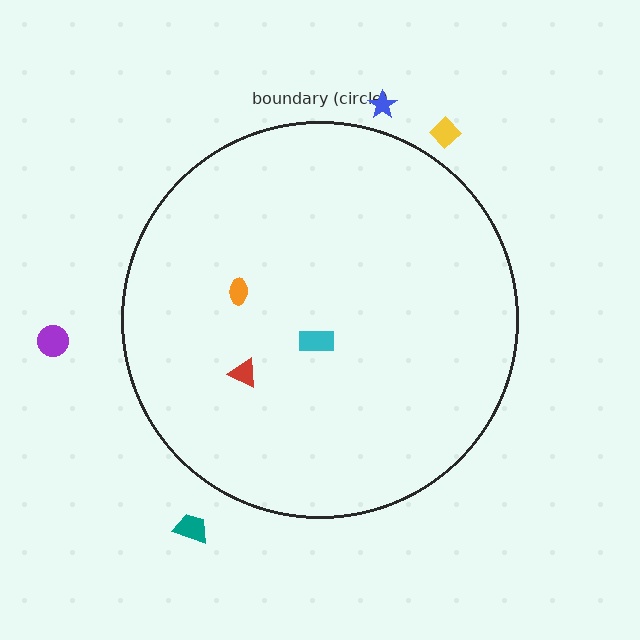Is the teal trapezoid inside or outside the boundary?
Outside.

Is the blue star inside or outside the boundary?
Outside.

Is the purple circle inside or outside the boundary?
Outside.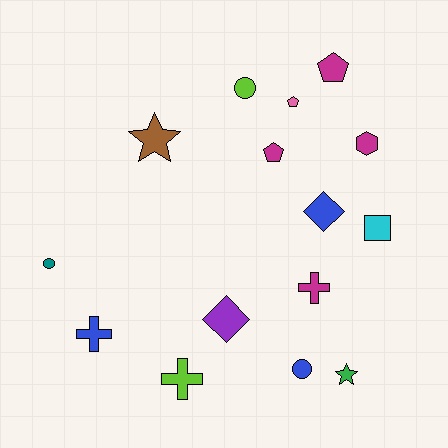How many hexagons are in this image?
There is 1 hexagon.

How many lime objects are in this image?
There are 2 lime objects.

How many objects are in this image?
There are 15 objects.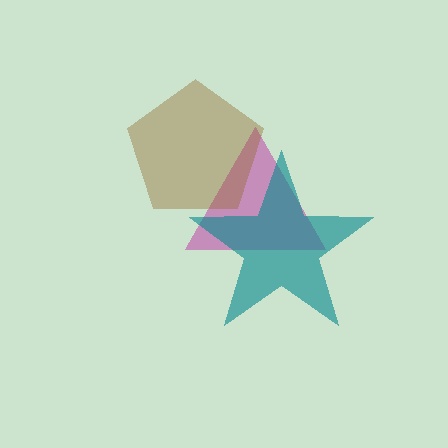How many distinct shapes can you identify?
There are 3 distinct shapes: a magenta triangle, a brown pentagon, a teal star.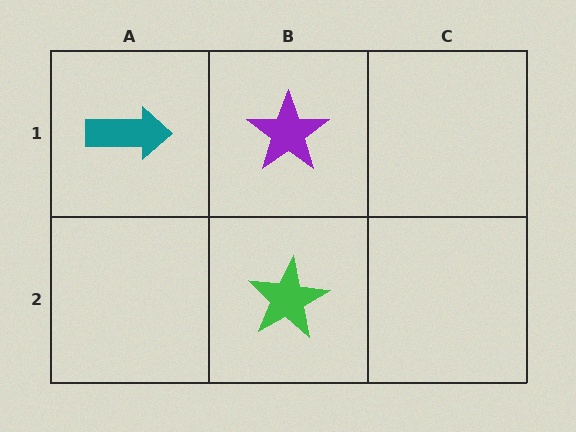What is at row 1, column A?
A teal arrow.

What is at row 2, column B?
A green star.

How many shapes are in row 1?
2 shapes.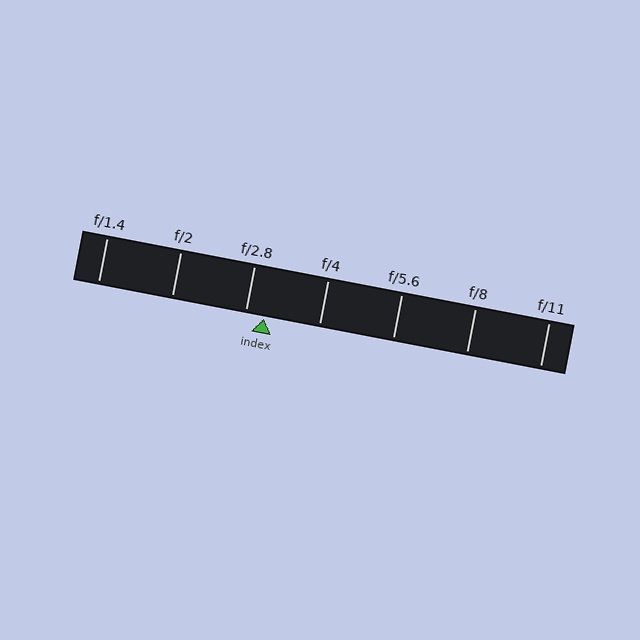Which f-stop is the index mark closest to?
The index mark is closest to f/2.8.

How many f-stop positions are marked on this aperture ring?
There are 7 f-stop positions marked.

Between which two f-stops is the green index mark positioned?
The index mark is between f/2.8 and f/4.